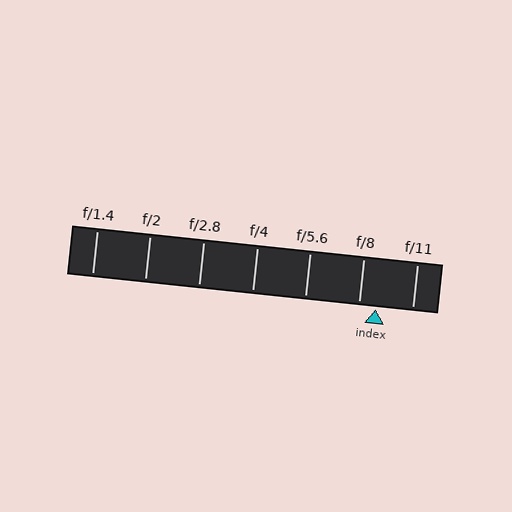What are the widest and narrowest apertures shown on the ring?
The widest aperture shown is f/1.4 and the narrowest is f/11.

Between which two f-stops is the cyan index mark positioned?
The index mark is between f/8 and f/11.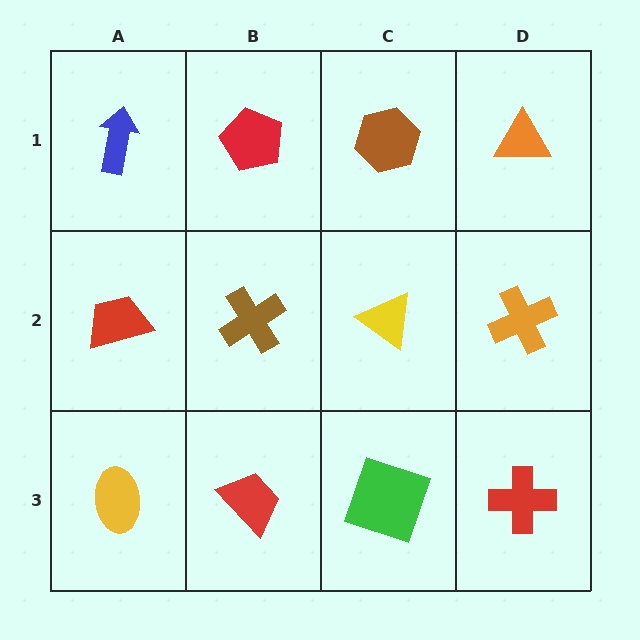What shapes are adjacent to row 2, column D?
An orange triangle (row 1, column D), a red cross (row 3, column D), a yellow triangle (row 2, column C).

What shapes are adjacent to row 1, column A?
A red trapezoid (row 2, column A), a red pentagon (row 1, column B).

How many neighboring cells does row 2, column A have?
3.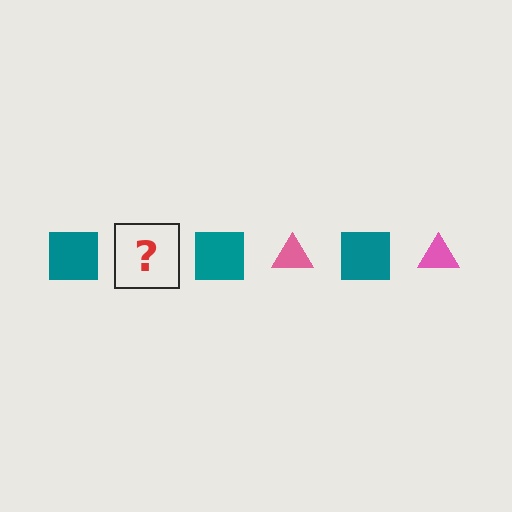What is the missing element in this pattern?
The missing element is a pink triangle.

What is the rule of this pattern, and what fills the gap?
The rule is that the pattern alternates between teal square and pink triangle. The gap should be filled with a pink triangle.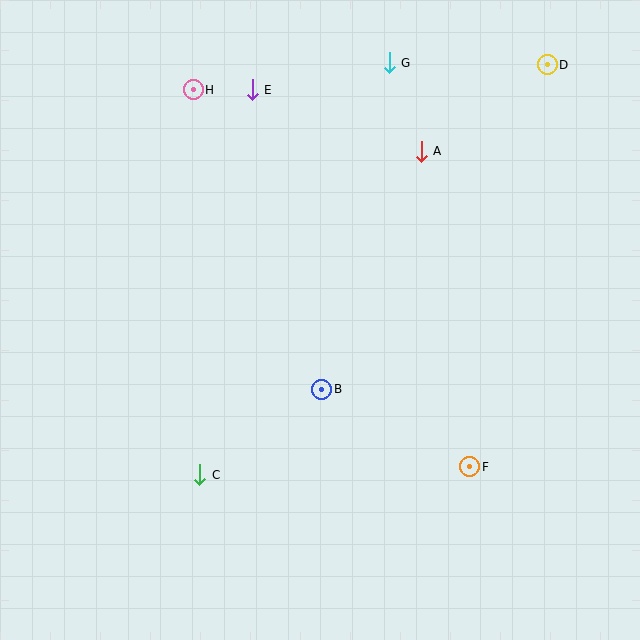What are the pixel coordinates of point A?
Point A is at (421, 151).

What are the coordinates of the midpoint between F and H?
The midpoint between F and H is at (331, 278).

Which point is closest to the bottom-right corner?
Point F is closest to the bottom-right corner.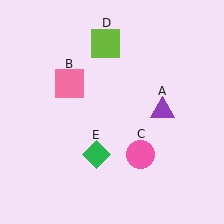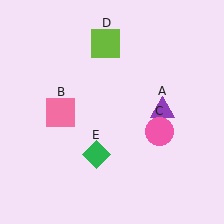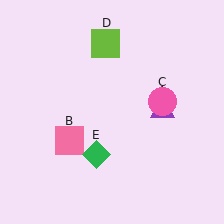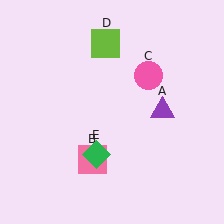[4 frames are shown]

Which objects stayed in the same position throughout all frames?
Purple triangle (object A) and lime square (object D) and green diamond (object E) remained stationary.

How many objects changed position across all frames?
2 objects changed position: pink square (object B), pink circle (object C).